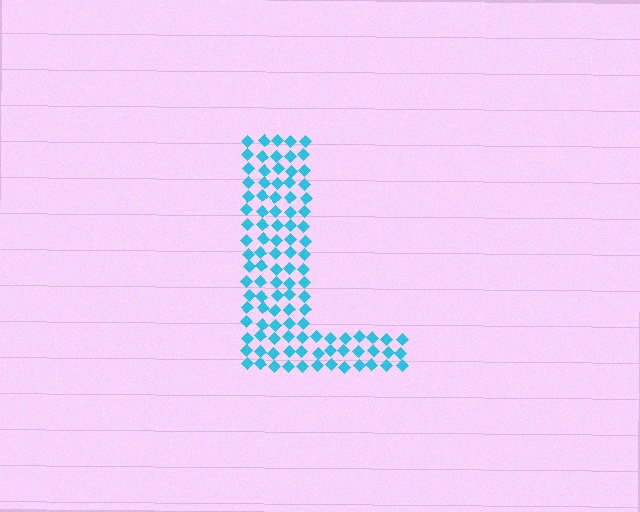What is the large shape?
The large shape is the letter L.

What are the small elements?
The small elements are diamonds.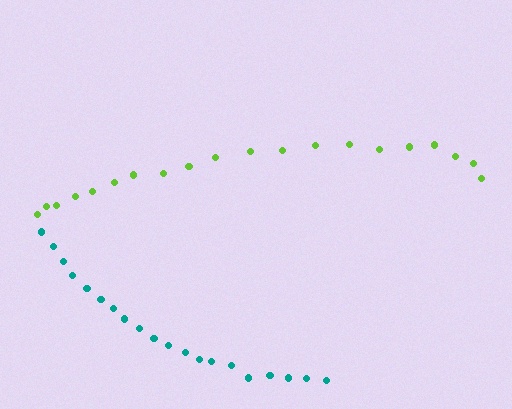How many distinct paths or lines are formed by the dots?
There are 2 distinct paths.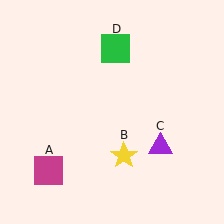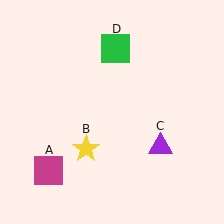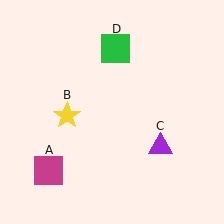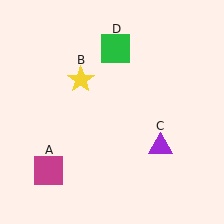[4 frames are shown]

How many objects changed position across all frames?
1 object changed position: yellow star (object B).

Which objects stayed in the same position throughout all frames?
Magenta square (object A) and purple triangle (object C) and green square (object D) remained stationary.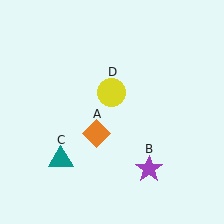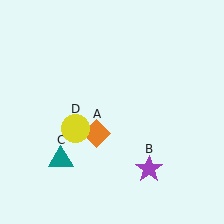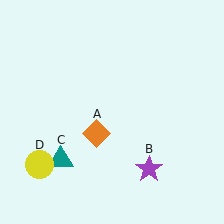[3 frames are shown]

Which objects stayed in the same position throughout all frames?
Orange diamond (object A) and purple star (object B) and teal triangle (object C) remained stationary.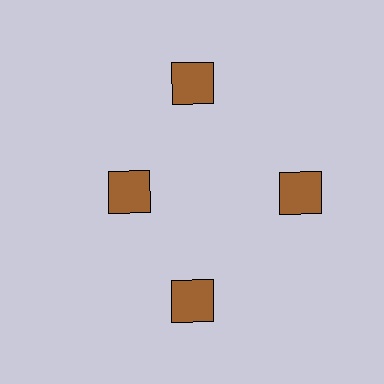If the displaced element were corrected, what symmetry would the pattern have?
It would have 4-fold rotational symmetry — the pattern would map onto itself every 90 degrees.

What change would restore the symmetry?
The symmetry would be restored by moving it outward, back onto the ring so that all 4 squares sit at equal angles and equal distance from the center.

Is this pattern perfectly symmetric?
No. The 4 brown squares are arranged in a ring, but one element near the 9 o'clock position is pulled inward toward the center, breaking the 4-fold rotational symmetry.